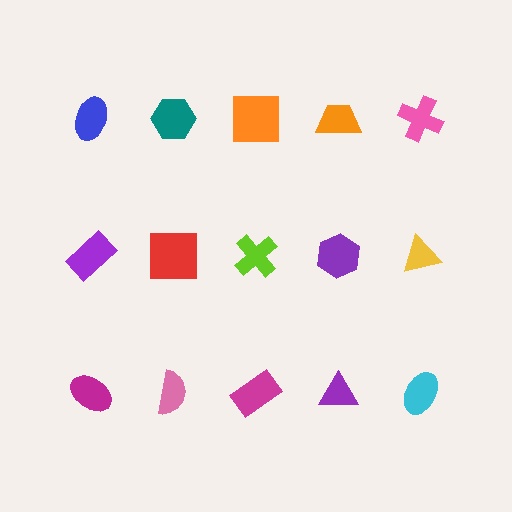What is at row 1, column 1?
A blue ellipse.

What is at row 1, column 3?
An orange square.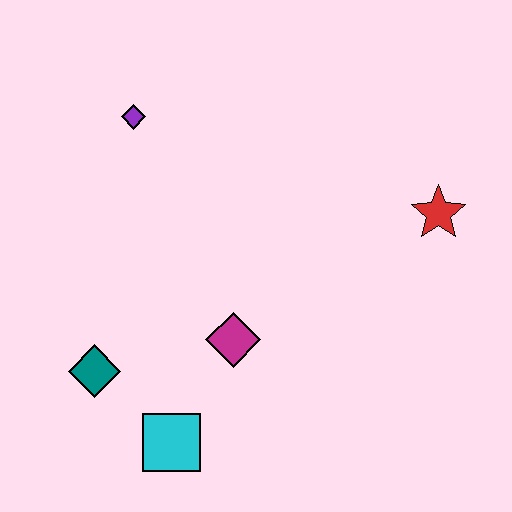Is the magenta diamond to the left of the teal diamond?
No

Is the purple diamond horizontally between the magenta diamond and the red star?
No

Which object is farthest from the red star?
The teal diamond is farthest from the red star.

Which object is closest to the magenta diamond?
The cyan square is closest to the magenta diamond.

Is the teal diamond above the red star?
No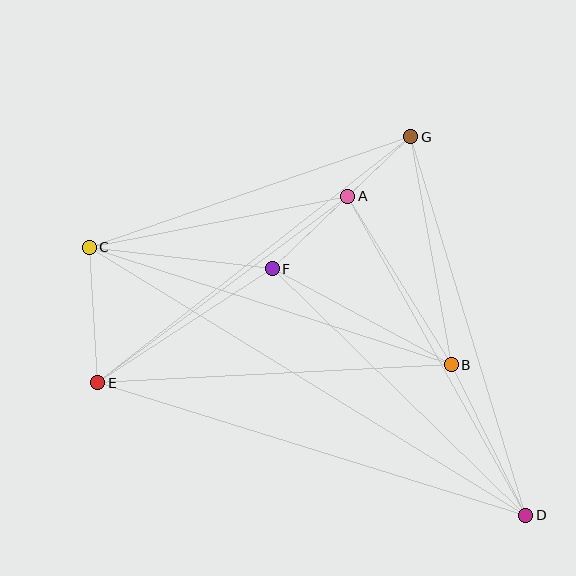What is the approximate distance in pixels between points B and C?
The distance between B and C is approximately 381 pixels.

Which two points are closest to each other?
Points A and G are closest to each other.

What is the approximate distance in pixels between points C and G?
The distance between C and G is approximately 340 pixels.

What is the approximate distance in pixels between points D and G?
The distance between D and G is approximately 396 pixels.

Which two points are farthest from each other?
Points C and D are farthest from each other.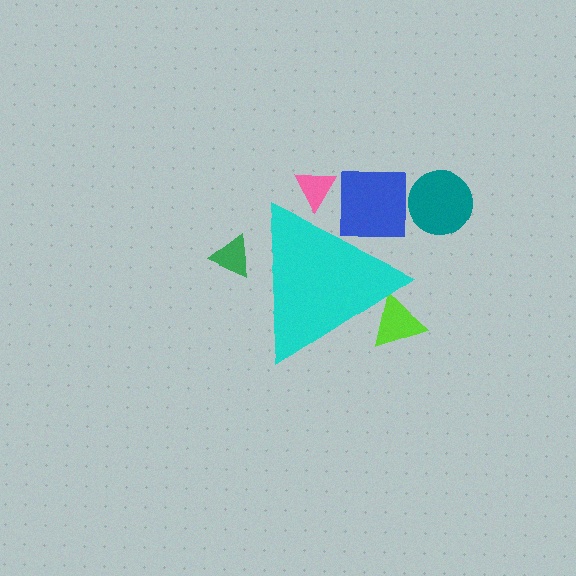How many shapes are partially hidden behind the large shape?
4 shapes are partially hidden.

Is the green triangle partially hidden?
Yes, the green triangle is partially hidden behind the cyan triangle.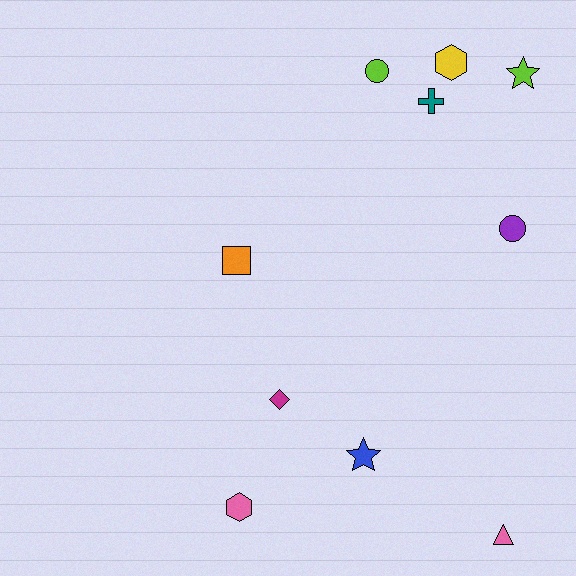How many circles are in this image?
There are 2 circles.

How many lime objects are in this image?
There are 2 lime objects.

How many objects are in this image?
There are 10 objects.